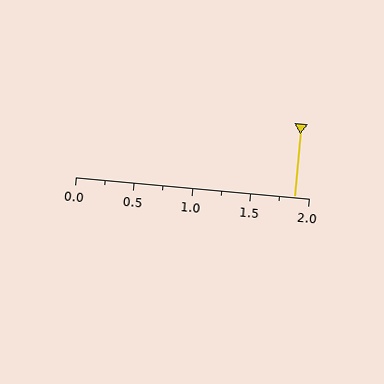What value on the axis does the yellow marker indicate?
The marker indicates approximately 1.88.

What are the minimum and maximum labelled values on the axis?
The axis runs from 0.0 to 2.0.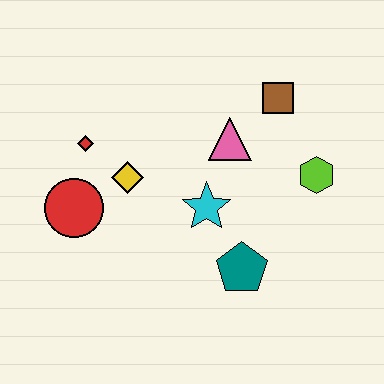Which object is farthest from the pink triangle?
The red circle is farthest from the pink triangle.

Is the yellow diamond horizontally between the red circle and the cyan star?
Yes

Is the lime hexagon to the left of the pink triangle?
No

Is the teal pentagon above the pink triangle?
No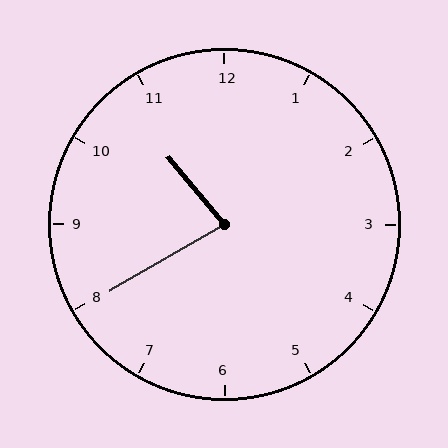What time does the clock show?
10:40.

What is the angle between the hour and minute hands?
Approximately 80 degrees.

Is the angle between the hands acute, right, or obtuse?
It is acute.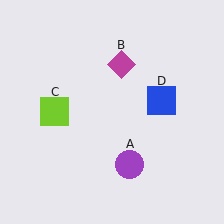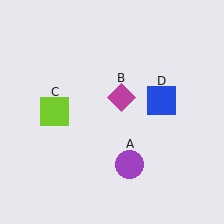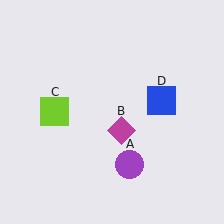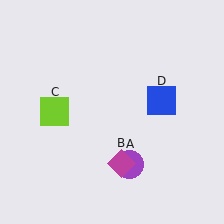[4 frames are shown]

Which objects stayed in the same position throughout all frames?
Purple circle (object A) and lime square (object C) and blue square (object D) remained stationary.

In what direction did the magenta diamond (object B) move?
The magenta diamond (object B) moved down.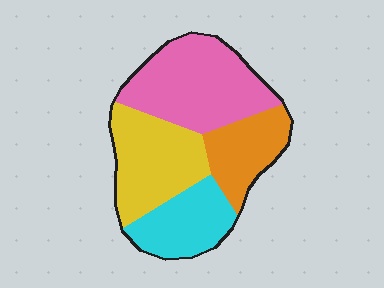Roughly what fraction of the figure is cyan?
Cyan takes up about one fifth (1/5) of the figure.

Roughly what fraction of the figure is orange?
Orange covers roughly 20% of the figure.